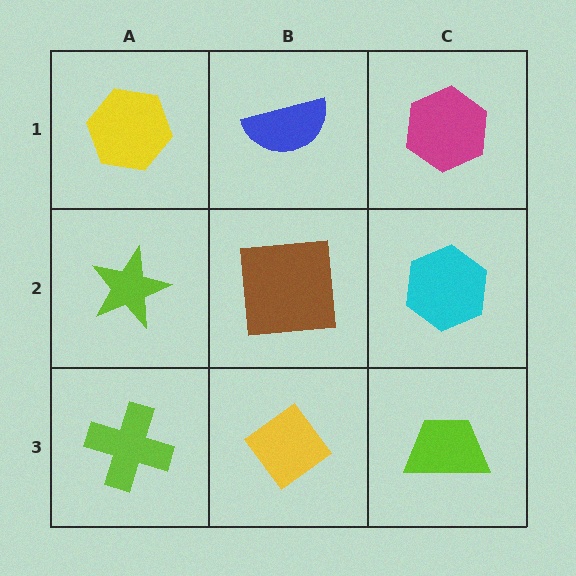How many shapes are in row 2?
3 shapes.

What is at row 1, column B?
A blue semicircle.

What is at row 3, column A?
A lime cross.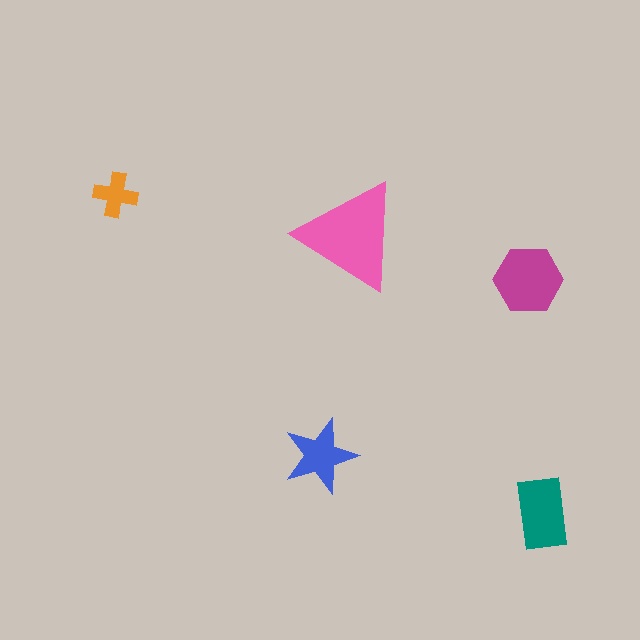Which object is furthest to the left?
The orange cross is leftmost.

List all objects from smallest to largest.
The orange cross, the blue star, the teal rectangle, the magenta hexagon, the pink triangle.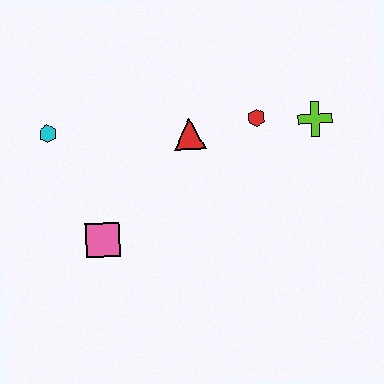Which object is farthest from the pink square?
The lime cross is farthest from the pink square.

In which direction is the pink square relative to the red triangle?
The pink square is below the red triangle.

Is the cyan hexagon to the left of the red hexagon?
Yes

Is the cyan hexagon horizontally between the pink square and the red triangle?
No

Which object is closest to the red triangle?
The red hexagon is closest to the red triangle.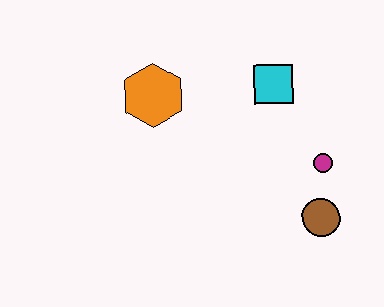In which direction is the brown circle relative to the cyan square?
The brown circle is below the cyan square.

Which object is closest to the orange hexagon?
The cyan square is closest to the orange hexagon.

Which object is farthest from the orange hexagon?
The brown circle is farthest from the orange hexagon.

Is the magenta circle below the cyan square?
Yes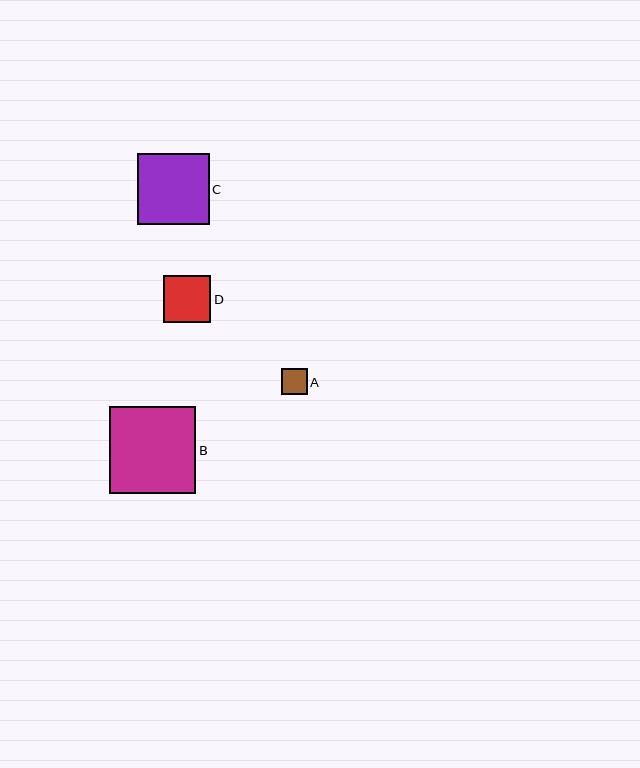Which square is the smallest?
Square A is the smallest with a size of approximately 26 pixels.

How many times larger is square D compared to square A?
Square D is approximately 1.8 times the size of square A.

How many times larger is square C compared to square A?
Square C is approximately 2.7 times the size of square A.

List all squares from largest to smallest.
From largest to smallest: B, C, D, A.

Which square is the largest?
Square B is the largest with a size of approximately 87 pixels.